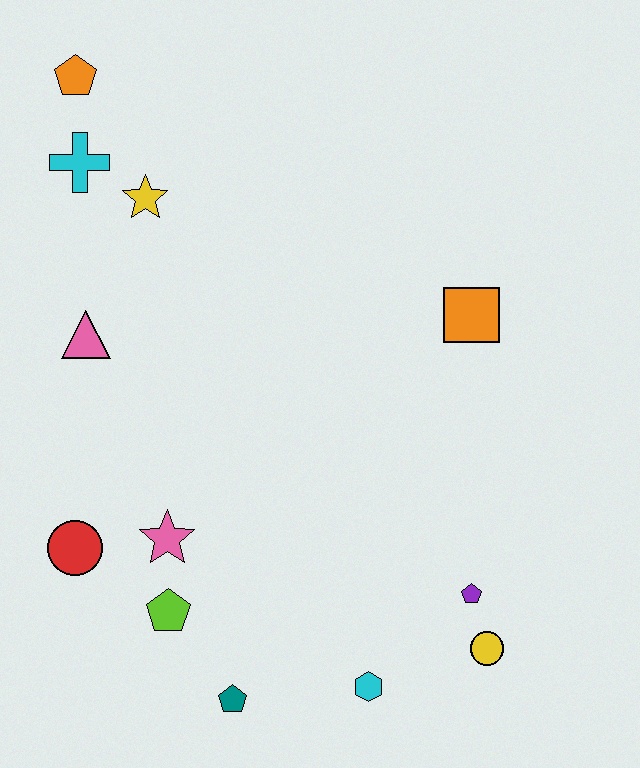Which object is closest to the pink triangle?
The yellow star is closest to the pink triangle.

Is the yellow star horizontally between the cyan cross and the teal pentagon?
Yes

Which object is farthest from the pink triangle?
The yellow circle is farthest from the pink triangle.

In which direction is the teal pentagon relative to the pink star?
The teal pentagon is below the pink star.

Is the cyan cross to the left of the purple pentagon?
Yes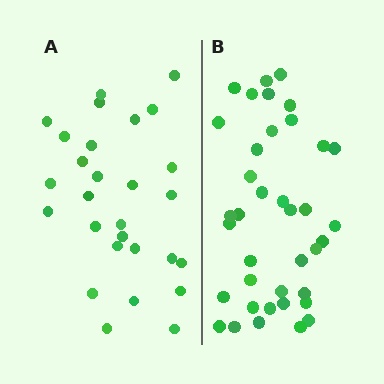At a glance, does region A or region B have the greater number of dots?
Region B (the right region) has more dots.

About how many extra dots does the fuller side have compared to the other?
Region B has roughly 10 or so more dots than region A.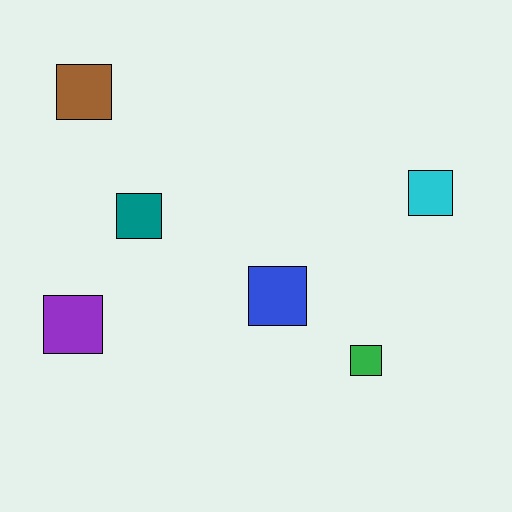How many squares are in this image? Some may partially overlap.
There are 6 squares.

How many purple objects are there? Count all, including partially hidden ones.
There is 1 purple object.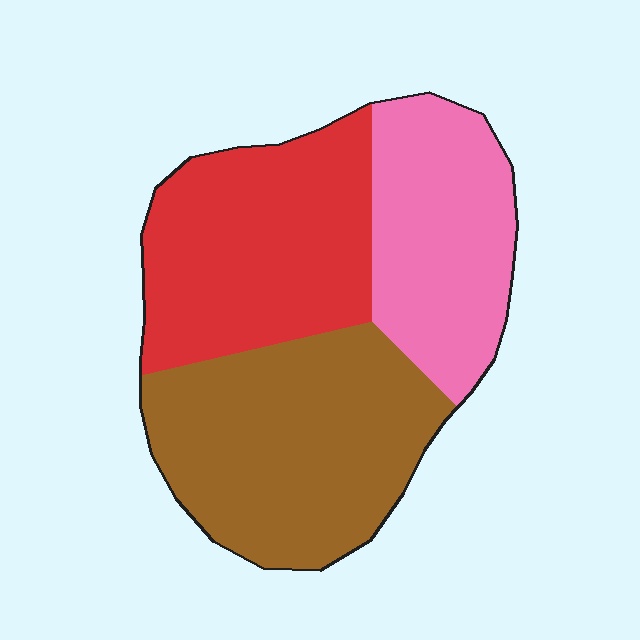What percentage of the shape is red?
Red covers 34% of the shape.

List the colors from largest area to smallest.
From largest to smallest: brown, red, pink.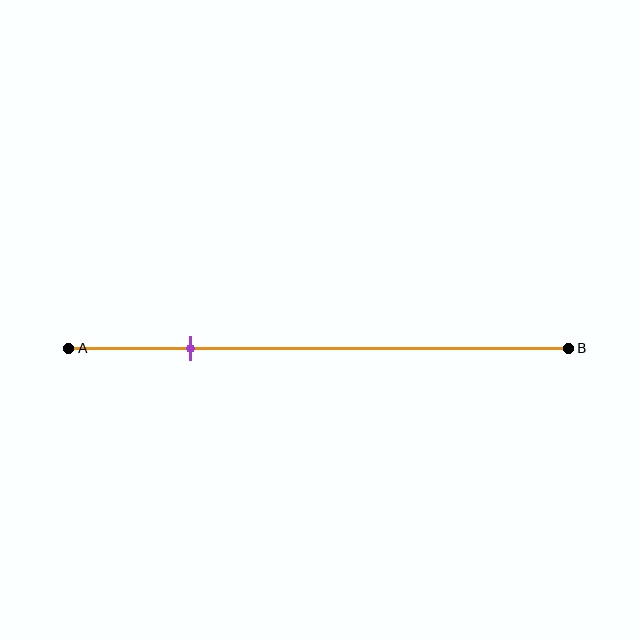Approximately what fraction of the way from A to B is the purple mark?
The purple mark is approximately 25% of the way from A to B.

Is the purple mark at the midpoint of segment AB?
No, the mark is at about 25% from A, not at the 50% midpoint.